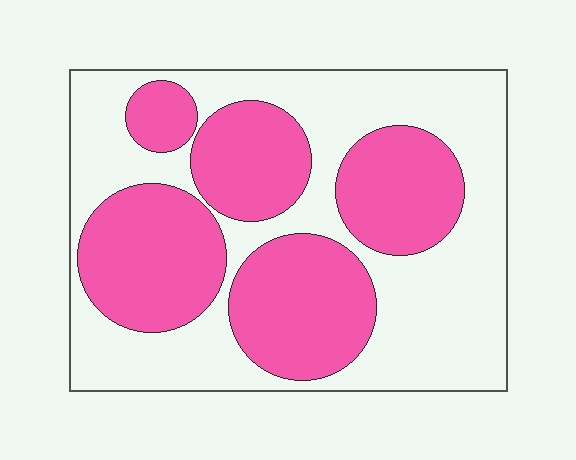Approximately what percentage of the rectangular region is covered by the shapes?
Approximately 45%.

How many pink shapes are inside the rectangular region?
5.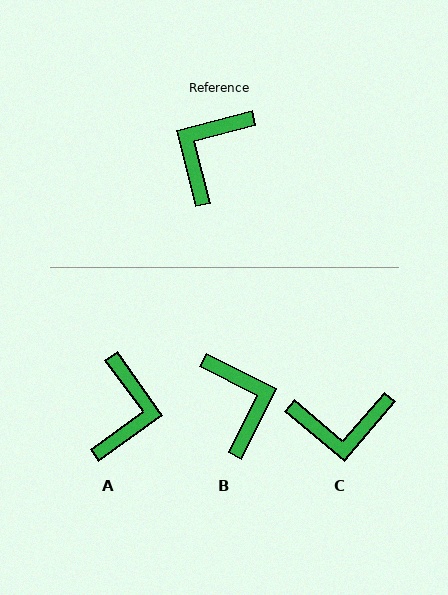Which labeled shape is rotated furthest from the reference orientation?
A, about 159 degrees away.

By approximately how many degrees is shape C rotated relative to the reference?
Approximately 125 degrees counter-clockwise.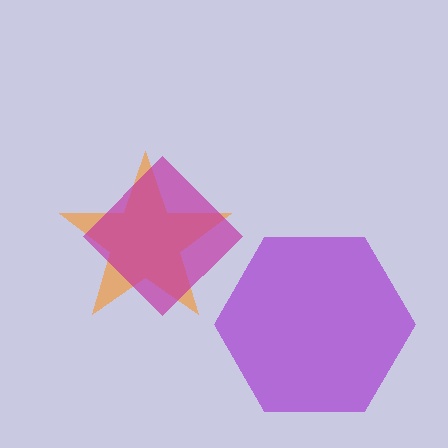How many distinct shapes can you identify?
There are 3 distinct shapes: an orange star, a magenta diamond, a purple hexagon.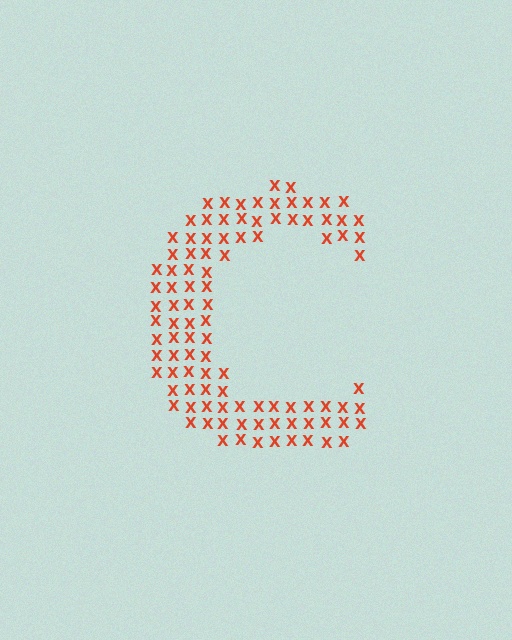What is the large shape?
The large shape is the letter C.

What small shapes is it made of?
It is made of small letter X's.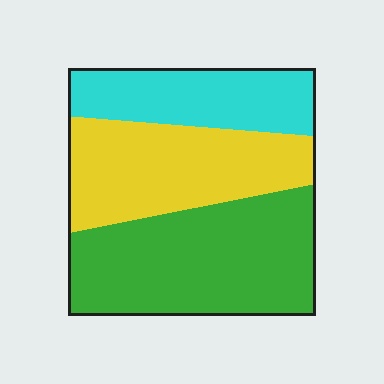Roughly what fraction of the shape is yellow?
Yellow covers about 35% of the shape.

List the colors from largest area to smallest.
From largest to smallest: green, yellow, cyan.